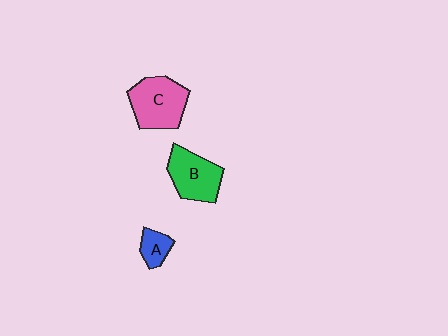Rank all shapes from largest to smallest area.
From largest to smallest: C (pink), B (green), A (blue).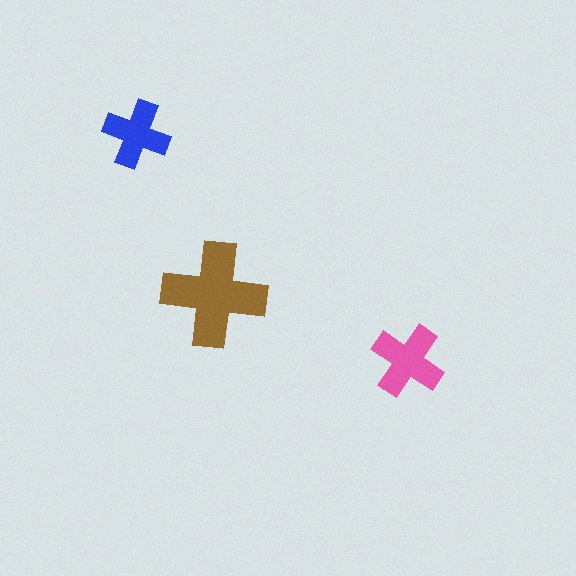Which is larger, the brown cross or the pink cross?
The brown one.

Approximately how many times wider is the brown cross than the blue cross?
About 1.5 times wider.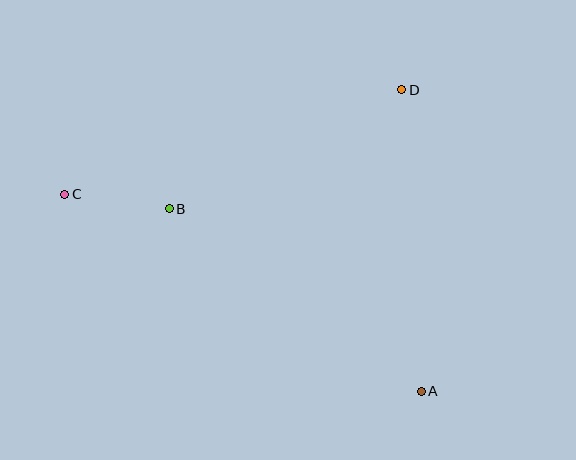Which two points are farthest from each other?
Points A and C are farthest from each other.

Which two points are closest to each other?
Points B and C are closest to each other.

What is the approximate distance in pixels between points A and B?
The distance between A and B is approximately 311 pixels.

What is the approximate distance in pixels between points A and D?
The distance between A and D is approximately 302 pixels.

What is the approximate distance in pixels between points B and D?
The distance between B and D is approximately 261 pixels.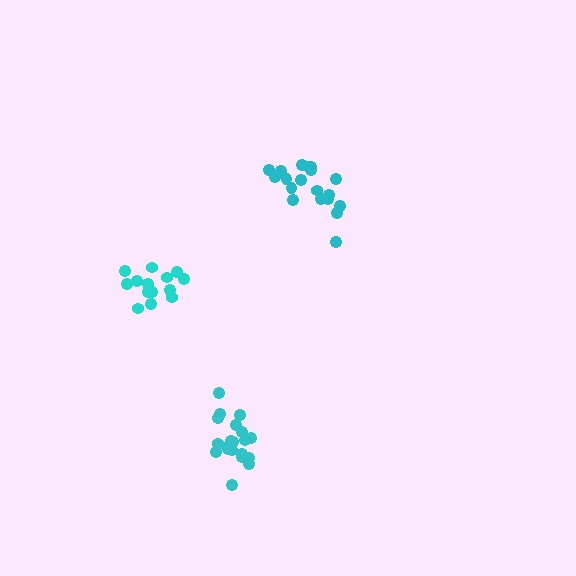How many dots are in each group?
Group 1: 19 dots, Group 2: 14 dots, Group 3: 20 dots (53 total).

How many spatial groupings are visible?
There are 3 spatial groupings.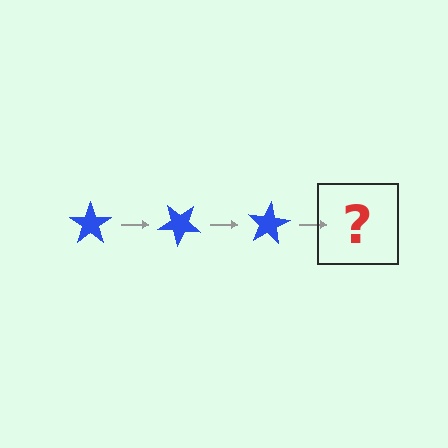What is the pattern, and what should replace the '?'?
The pattern is that the star rotates 40 degrees each step. The '?' should be a blue star rotated 120 degrees.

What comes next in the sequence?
The next element should be a blue star rotated 120 degrees.